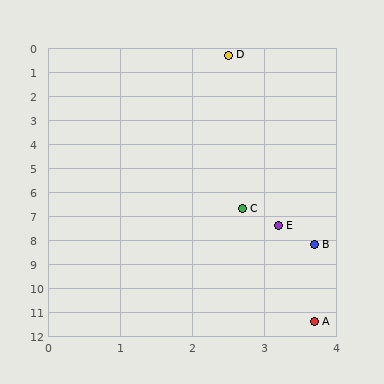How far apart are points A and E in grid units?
Points A and E are about 4.0 grid units apart.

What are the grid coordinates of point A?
Point A is at approximately (3.7, 11.4).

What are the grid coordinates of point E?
Point E is at approximately (3.2, 7.4).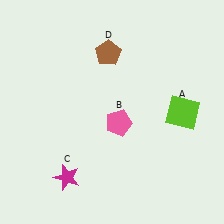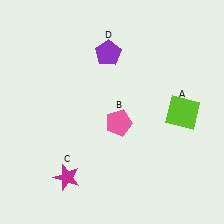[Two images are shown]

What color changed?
The pentagon (D) changed from brown in Image 1 to purple in Image 2.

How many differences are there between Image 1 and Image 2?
There is 1 difference between the two images.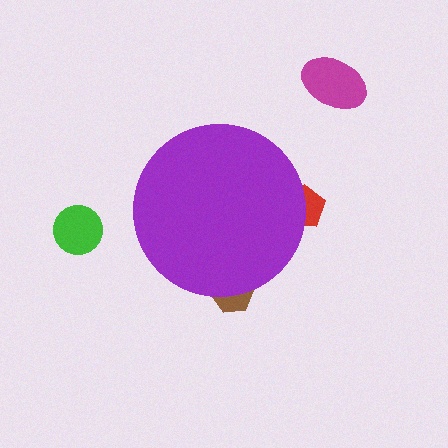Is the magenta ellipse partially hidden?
No, the magenta ellipse is fully visible.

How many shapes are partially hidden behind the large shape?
2 shapes are partially hidden.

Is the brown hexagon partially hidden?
Yes, the brown hexagon is partially hidden behind the purple circle.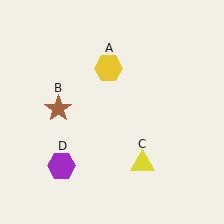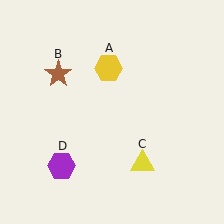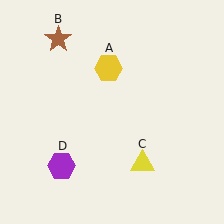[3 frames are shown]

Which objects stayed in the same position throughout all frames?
Yellow hexagon (object A) and yellow triangle (object C) and purple hexagon (object D) remained stationary.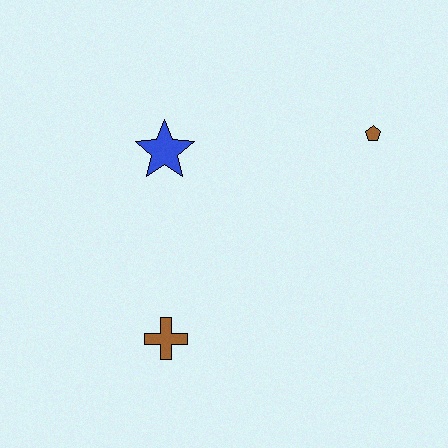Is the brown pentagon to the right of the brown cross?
Yes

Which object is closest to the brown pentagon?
The blue star is closest to the brown pentagon.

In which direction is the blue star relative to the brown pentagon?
The blue star is to the left of the brown pentagon.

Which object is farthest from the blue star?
The brown pentagon is farthest from the blue star.